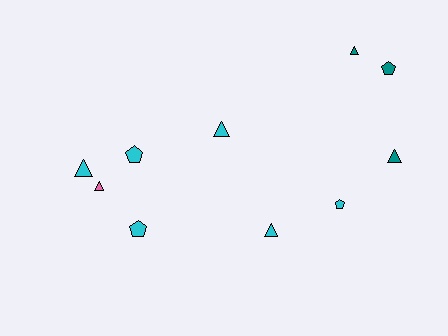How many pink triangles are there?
There is 1 pink triangle.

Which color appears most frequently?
Cyan, with 6 objects.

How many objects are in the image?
There are 10 objects.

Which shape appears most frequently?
Triangle, with 6 objects.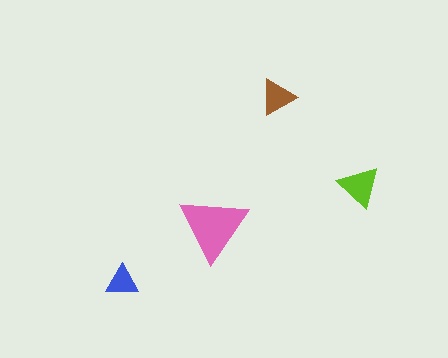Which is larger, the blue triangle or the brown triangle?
The brown one.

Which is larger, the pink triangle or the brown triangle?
The pink one.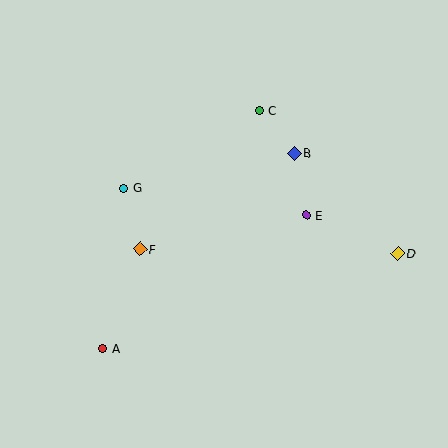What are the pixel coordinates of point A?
Point A is at (103, 349).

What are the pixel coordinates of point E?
Point E is at (306, 215).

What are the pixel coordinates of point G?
Point G is at (124, 188).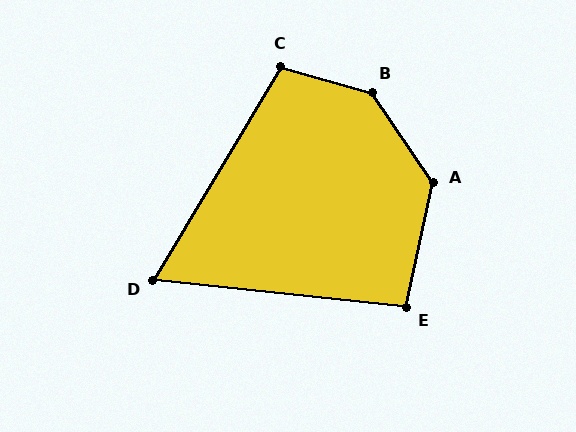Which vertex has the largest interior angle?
B, at approximately 140 degrees.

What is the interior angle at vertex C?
Approximately 105 degrees (obtuse).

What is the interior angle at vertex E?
Approximately 96 degrees (obtuse).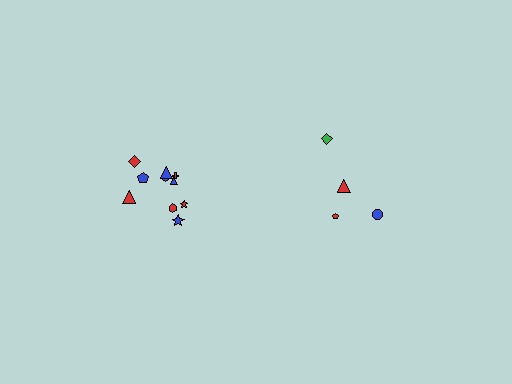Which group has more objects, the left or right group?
The left group.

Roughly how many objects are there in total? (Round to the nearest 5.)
Roughly 15 objects in total.